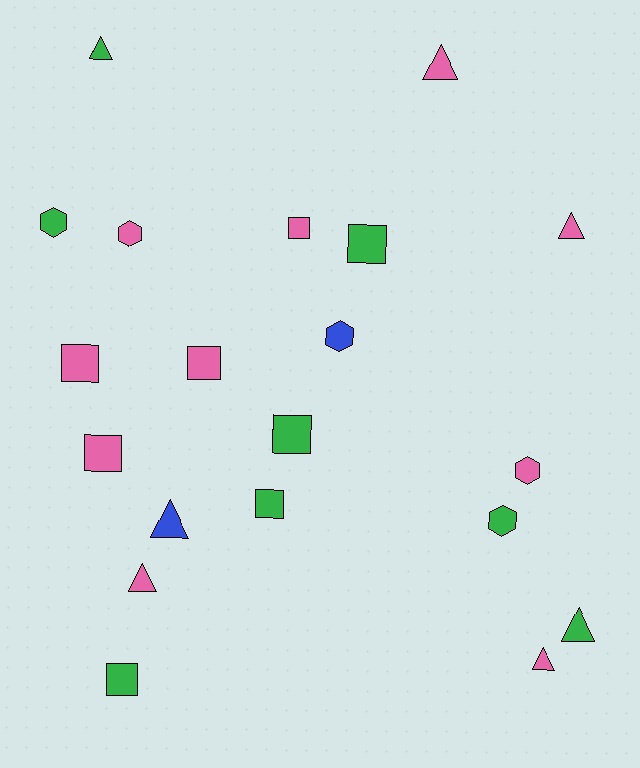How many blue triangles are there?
There is 1 blue triangle.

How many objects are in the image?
There are 20 objects.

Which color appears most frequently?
Pink, with 10 objects.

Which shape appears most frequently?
Square, with 8 objects.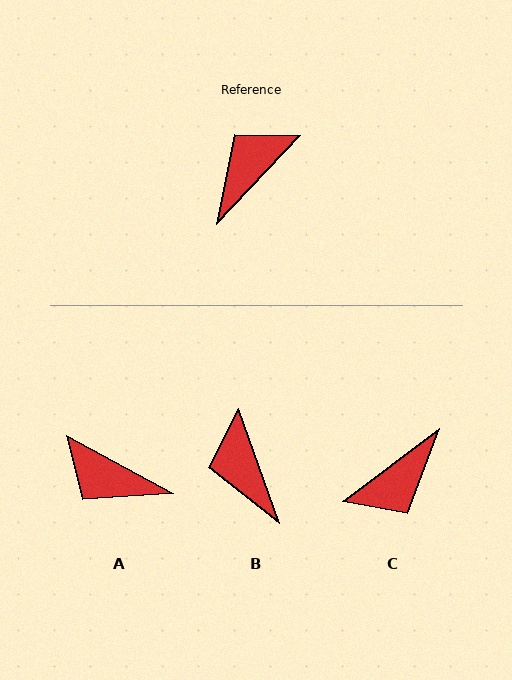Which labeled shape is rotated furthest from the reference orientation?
C, about 171 degrees away.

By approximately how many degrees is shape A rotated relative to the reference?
Approximately 105 degrees counter-clockwise.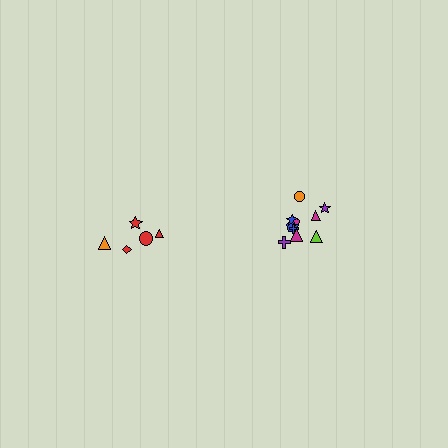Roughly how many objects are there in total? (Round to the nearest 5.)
Roughly 15 objects in total.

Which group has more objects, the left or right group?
The right group.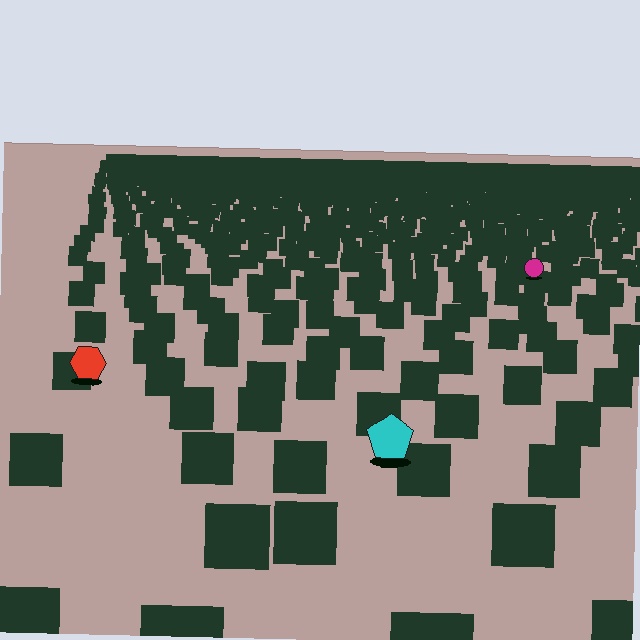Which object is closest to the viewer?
The cyan pentagon is closest. The texture marks near it are larger and more spread out.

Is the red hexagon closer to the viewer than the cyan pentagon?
No. The cyan pentagon is closer — you can tell from the texture gradient: the ground texture is coarser near it.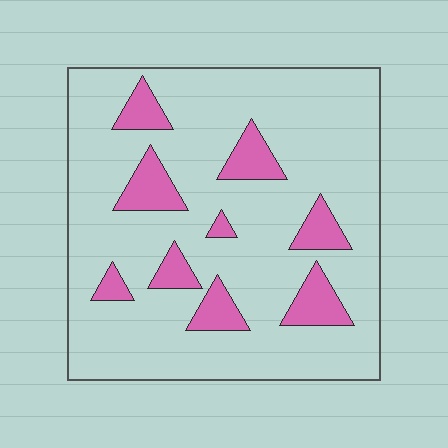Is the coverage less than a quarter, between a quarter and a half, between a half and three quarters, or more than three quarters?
Less than a quarter.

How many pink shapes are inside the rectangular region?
9.